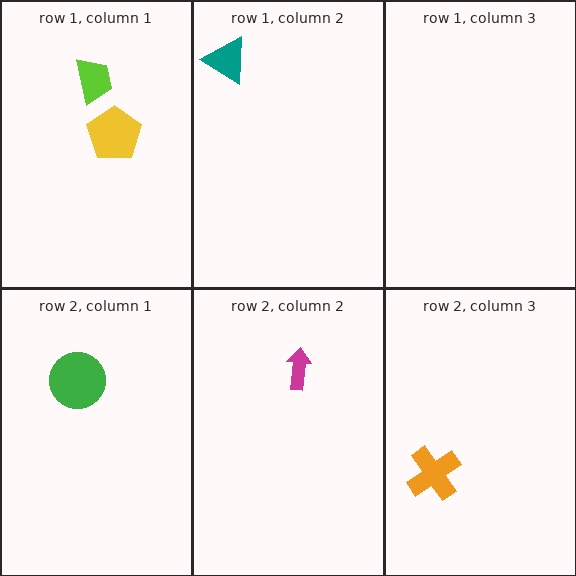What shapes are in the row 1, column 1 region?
The yellow pentagon, the lime trapezoid.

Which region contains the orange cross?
The row 2, column 3 region.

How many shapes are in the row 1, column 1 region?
2.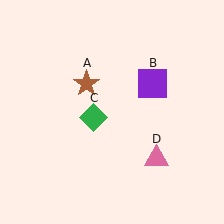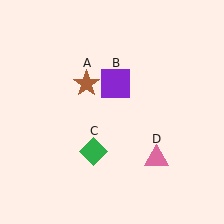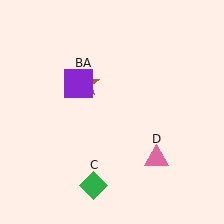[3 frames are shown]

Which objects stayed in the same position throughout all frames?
Brown star (object A) and pink triangle (object D) remained stationary.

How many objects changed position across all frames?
2 objects changed position: purple square (object B), green diamond (object C).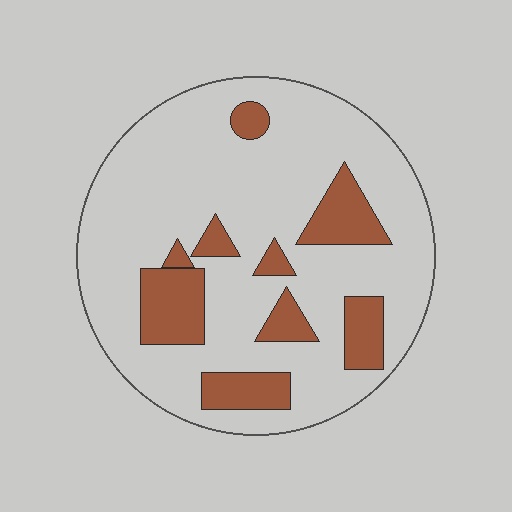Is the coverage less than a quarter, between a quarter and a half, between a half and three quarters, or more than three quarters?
Less than a quarter.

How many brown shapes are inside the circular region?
9.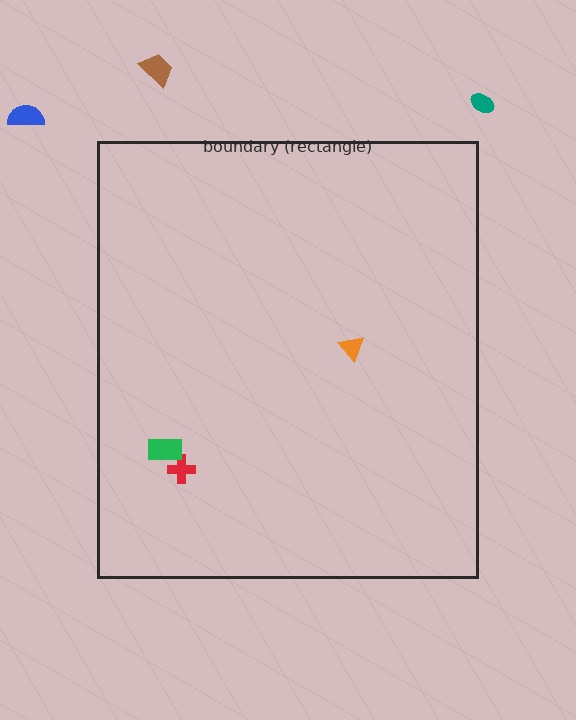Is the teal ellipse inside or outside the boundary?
Outside.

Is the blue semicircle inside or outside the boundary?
Outside.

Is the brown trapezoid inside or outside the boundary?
Outside.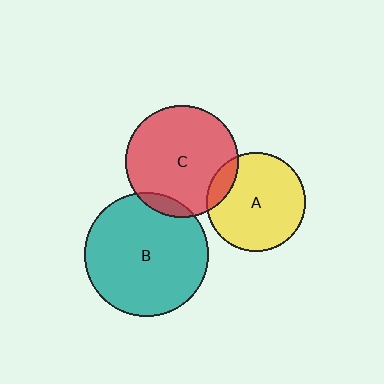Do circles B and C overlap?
Yes.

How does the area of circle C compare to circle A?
Approximately 1.3 times.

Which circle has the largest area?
Circle B (teal).